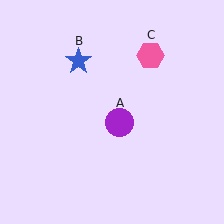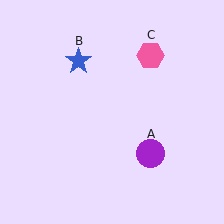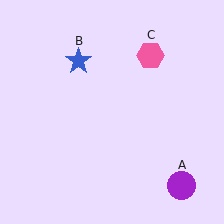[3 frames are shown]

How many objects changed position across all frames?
1 object changed position: purple circle (object A).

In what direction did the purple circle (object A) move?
The purple circle (object A) moved down and to the right.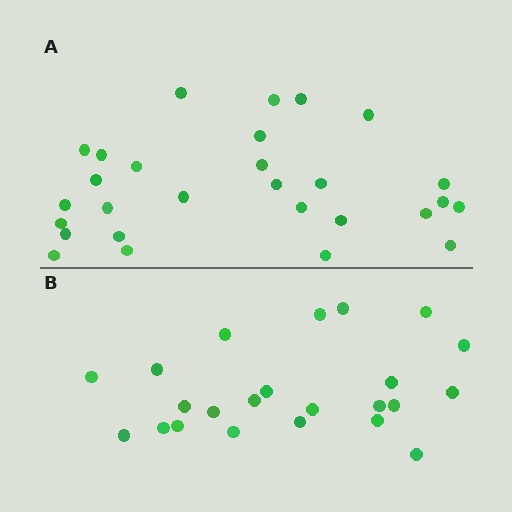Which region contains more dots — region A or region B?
Region A (the top region) has more dots.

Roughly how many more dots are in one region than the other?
Region A has about 5 more dots than region B.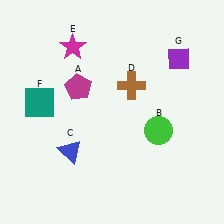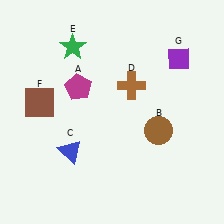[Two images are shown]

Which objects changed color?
B changed from green to brown. E changed from magenta to green. F changed from teal to brown.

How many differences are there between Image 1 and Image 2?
There are 3 differences between the two images.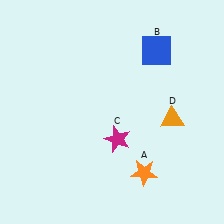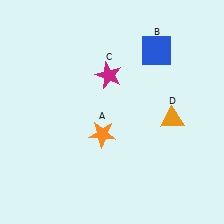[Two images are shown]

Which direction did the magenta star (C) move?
The magenta star (C) moved up.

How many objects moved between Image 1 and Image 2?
2 objects moved between the two images.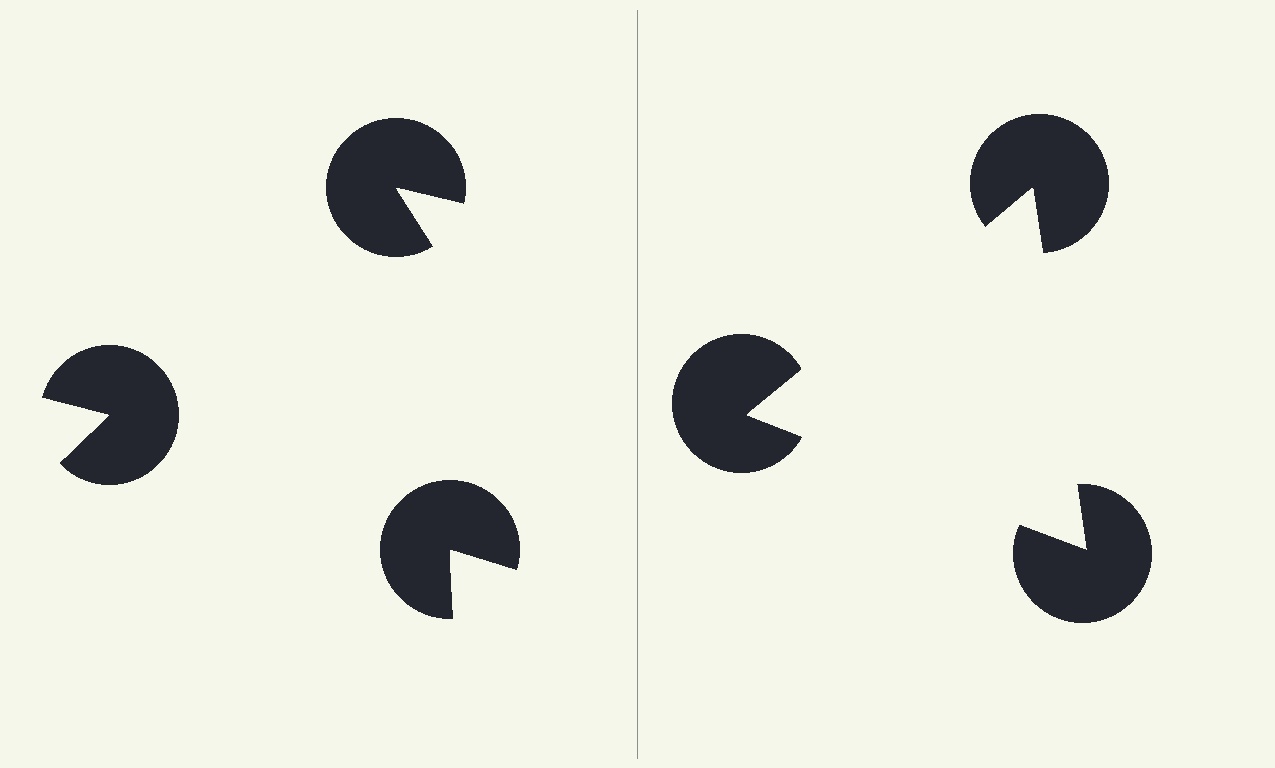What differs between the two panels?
The pac-man discs are positioned identically on both sides; only the wedge orientations differ. On the right they align to a triangle; on the left they are misaligned.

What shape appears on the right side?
An illusory triangle.